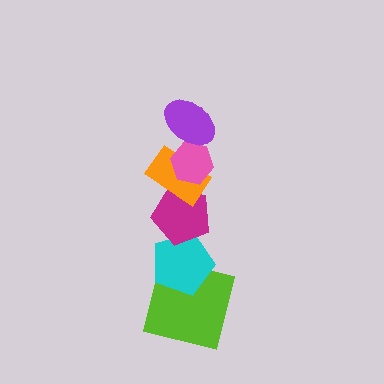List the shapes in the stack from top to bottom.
From top to bottom: the purple ellipse, the pink hexagon, the orange rectangle, the magenta pentagon, the cyan pentagon, the lime square.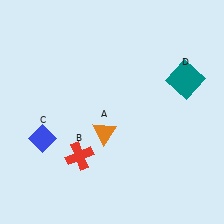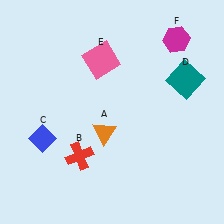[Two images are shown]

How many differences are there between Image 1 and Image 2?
There are 2 differences between the two images.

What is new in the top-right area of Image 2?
A magenta hexagon (F) was added in the top-right area of Image 2.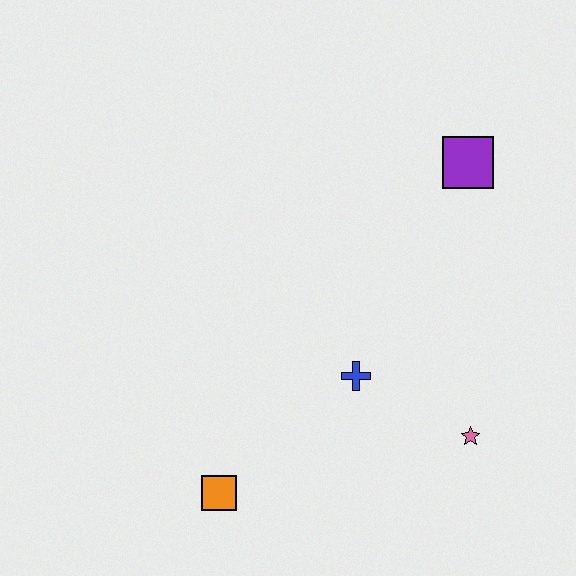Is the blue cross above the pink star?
Yes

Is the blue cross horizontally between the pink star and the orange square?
Yes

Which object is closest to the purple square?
The blue cross is closest to the purple square.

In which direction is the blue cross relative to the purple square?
The blue cross is below the purple square.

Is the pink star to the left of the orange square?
No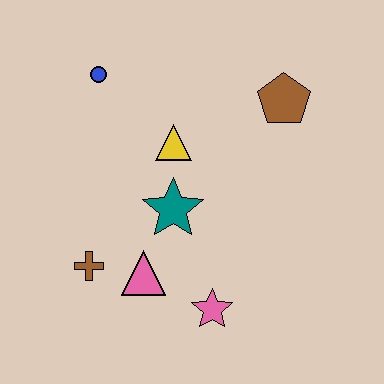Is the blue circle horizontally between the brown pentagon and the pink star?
No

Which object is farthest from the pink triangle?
The brown pentagon is farthest from the pink triangle.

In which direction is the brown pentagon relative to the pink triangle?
The brown pentagon is above the pink triangle.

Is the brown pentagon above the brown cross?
Yes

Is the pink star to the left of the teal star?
No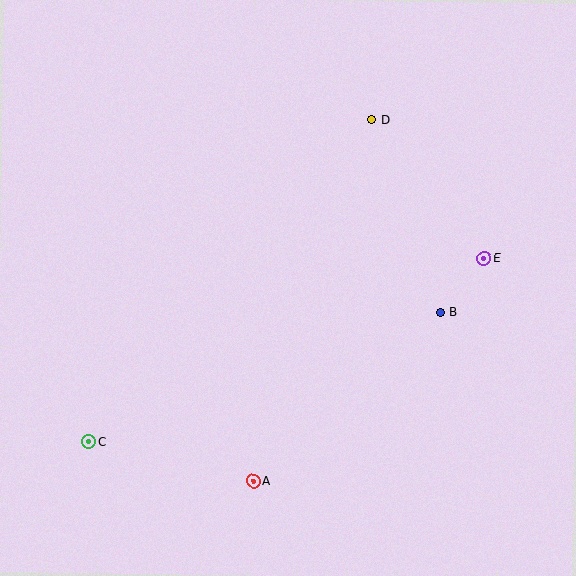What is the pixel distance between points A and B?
The distance between A and B is 251 pixels.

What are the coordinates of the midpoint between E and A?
The midpoint between E and A is at (369, 369).